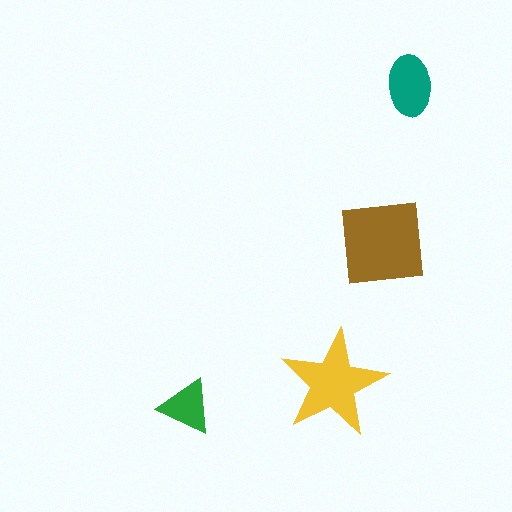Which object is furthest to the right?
The teal ellipse is rightmost.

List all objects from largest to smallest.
The brown square, the yellow star, the teal ellipse, the green triangle.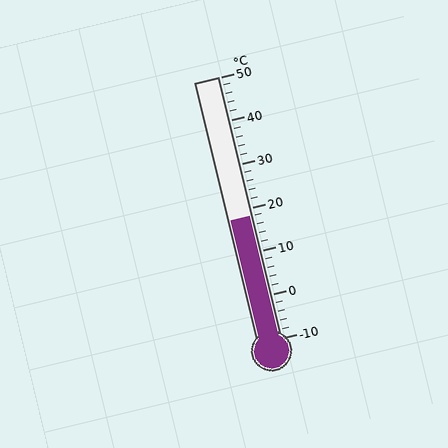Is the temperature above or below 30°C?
The temperature is below 30°C.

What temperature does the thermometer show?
The thermometer shows approximately 18°C.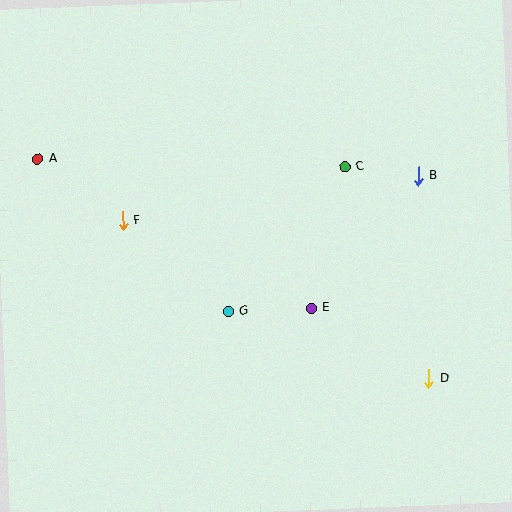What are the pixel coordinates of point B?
Point B is at (418, 176).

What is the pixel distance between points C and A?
The distance between C and A is 307 pixels.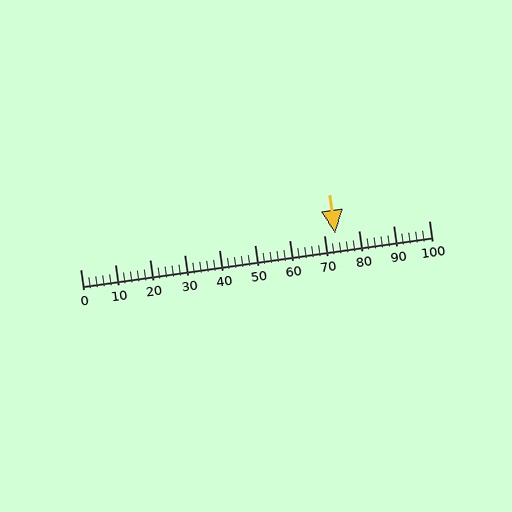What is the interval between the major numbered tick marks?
The major tick marks are spaced 10 units apart.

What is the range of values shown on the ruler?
The ruler shows values from 0 to 100.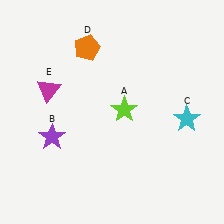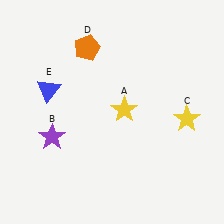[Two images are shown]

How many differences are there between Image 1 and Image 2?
There are 3 differences between the two images.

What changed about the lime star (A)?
In Image 1, A is lime. In Image 2, it changed to yellow.